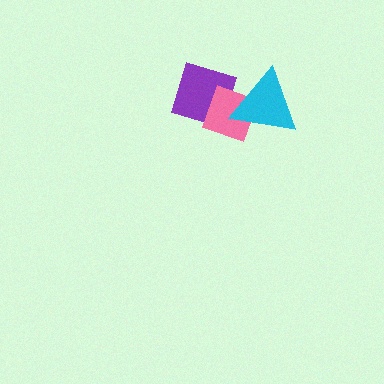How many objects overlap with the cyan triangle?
2 objects overlap with the cyan triangle.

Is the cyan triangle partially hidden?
No, no other shape covers it.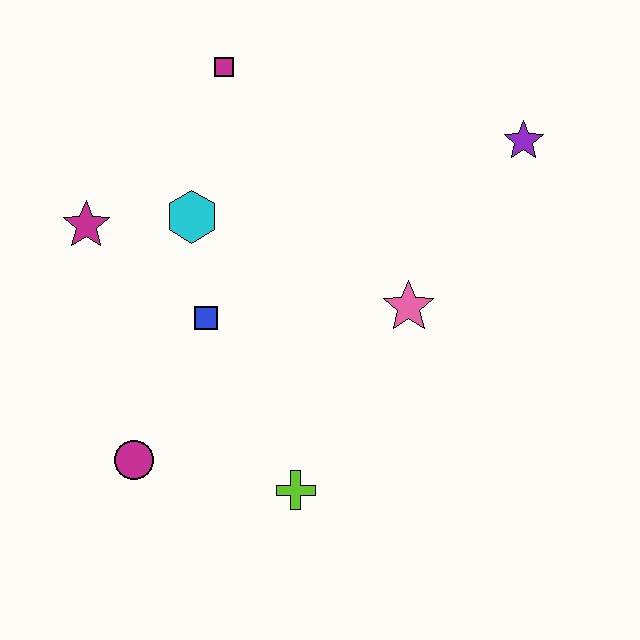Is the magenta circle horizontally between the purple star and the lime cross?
No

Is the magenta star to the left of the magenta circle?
Yes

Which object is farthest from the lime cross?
The magenta square is farthest from the lime cross.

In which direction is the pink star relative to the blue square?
The pink star is to the right of the blue square.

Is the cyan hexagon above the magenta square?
No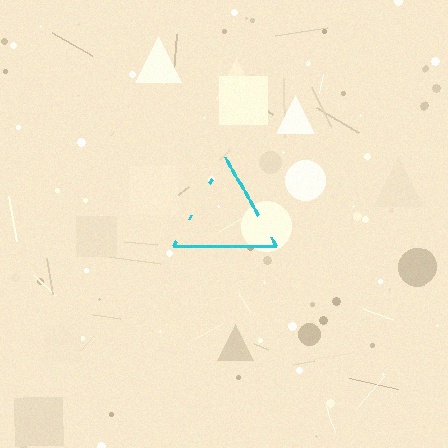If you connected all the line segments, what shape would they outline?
They would outline a triangle.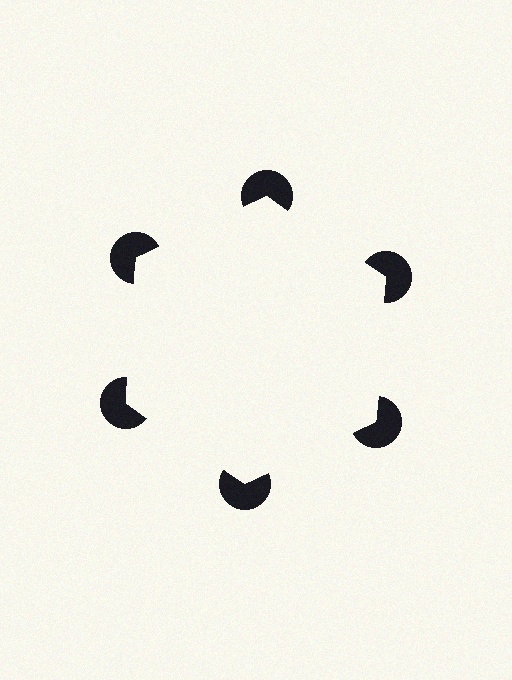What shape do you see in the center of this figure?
An illusory hexagon — its edges are inferred from the aligned wedge cuts in the pac-man discs, not physically drawn.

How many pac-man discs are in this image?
There are 6 — one at each vertex of the illusory hexagon.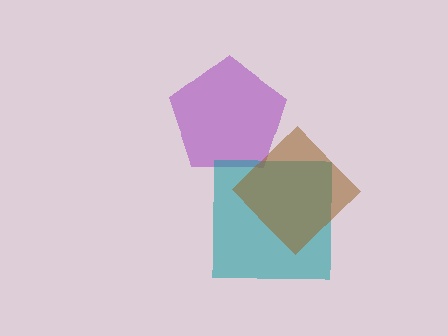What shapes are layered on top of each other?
The layered shapes are: a purple pentagon, a teal square, a brown diamond.